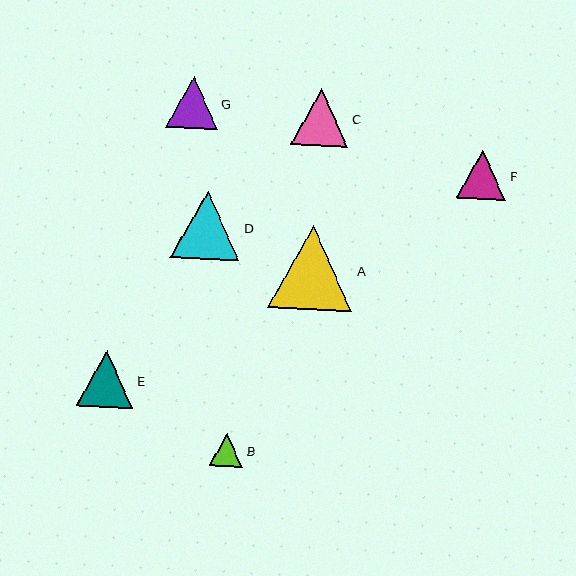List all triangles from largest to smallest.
From largest to smallest: A, D, C, E, G, F, B.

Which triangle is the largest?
Triangle A is the largest with a size of approximately 84 pixels.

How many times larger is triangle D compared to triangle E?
Triangle D is approximately 1.2 times the size of triangle E.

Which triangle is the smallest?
Triangle B is the smallest with a size of approximately 33 pixels.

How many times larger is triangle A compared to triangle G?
Triangle A is approximately 1.6 times the size of triangle G.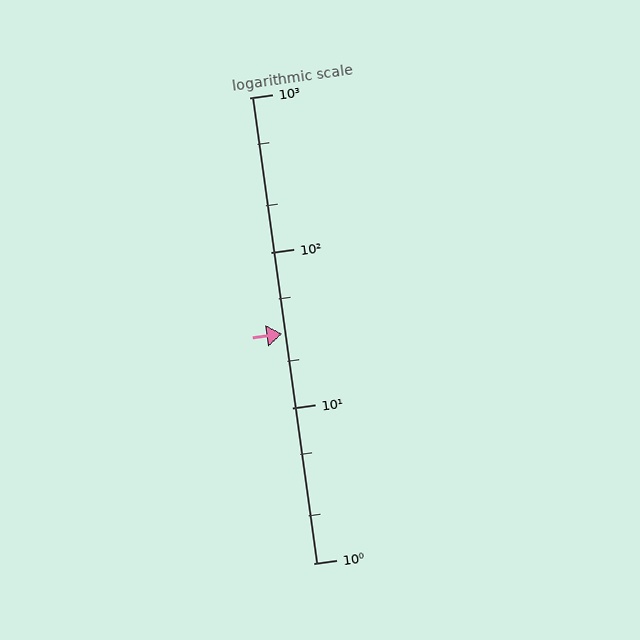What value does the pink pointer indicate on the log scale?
The pointer indicates approximately 30.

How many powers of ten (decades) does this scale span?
The scale spans 3 decades, from 1 to 1000.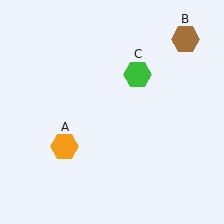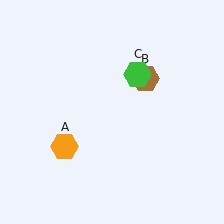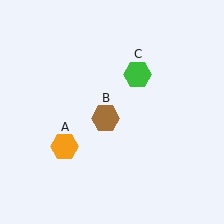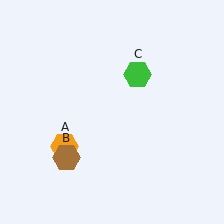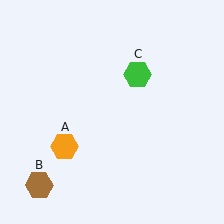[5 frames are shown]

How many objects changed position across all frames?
1 object changed position: brown hexagon (object B).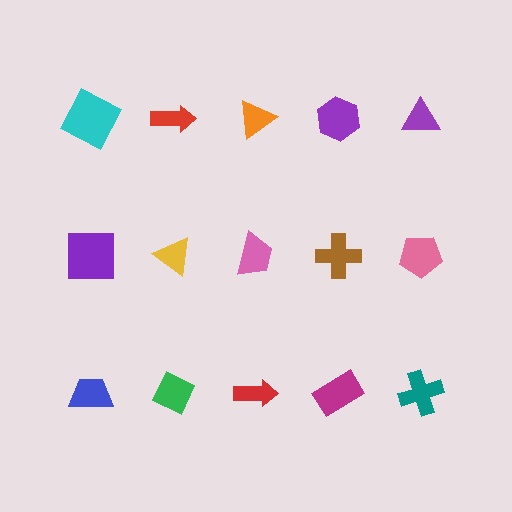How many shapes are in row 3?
5 shapes.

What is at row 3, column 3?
A red arrow.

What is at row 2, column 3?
A pink trapezoid.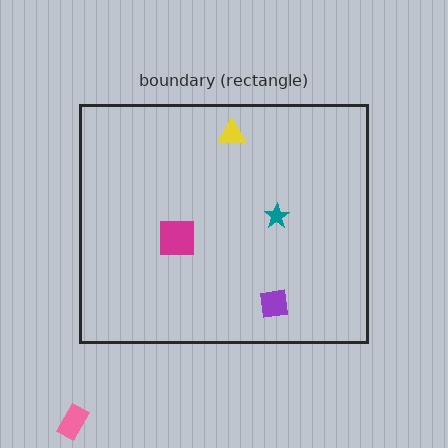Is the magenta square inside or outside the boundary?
Inside.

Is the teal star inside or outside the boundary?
Inside.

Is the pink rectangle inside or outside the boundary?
Outside.